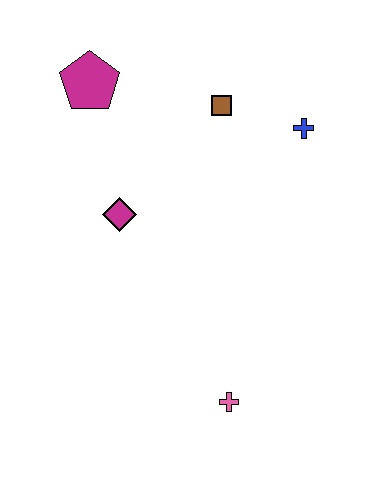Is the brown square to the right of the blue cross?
No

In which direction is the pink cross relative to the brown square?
The pink cross is below the brown square.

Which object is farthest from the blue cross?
The pink cross is farthest from the blue cross.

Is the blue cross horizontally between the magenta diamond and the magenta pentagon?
No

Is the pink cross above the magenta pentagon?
No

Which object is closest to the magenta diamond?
The magenta pentagon is closest to the magenta diamond.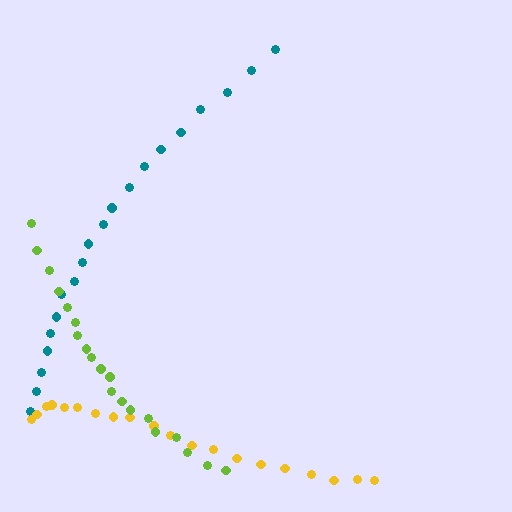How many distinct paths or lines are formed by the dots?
There are 3 distinct paths.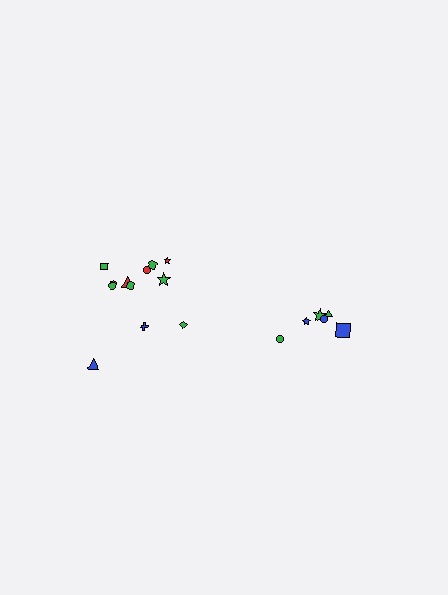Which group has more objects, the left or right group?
The left group.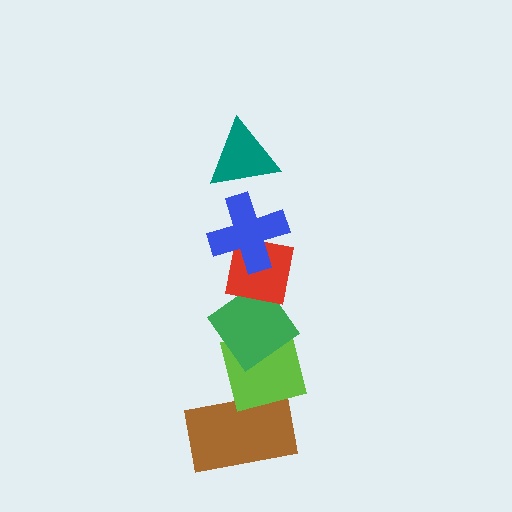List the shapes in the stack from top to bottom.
From top to bottom: the teal triangle, the blue cross, the red square, the green diamond, the lime square, the brown rectangle.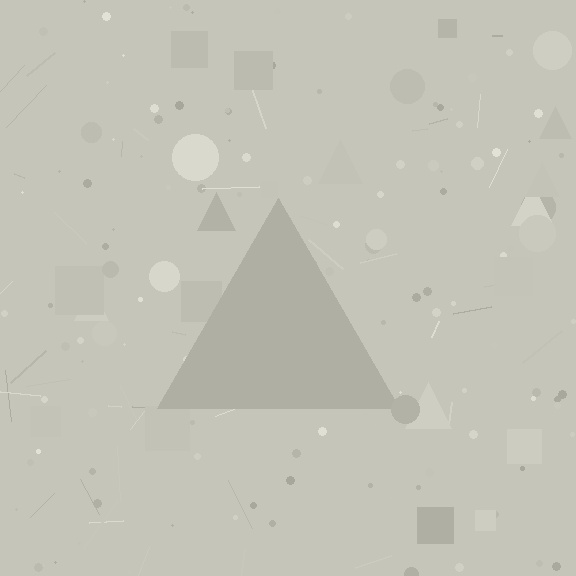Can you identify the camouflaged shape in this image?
The camouflaged shape is a triangle.